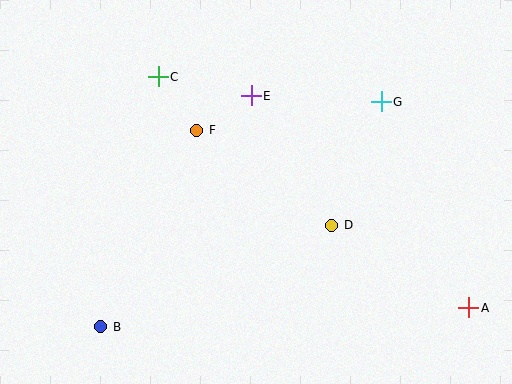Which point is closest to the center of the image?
Point D at (332, 225) is closest to the center.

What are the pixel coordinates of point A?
Point A is at (469, 308).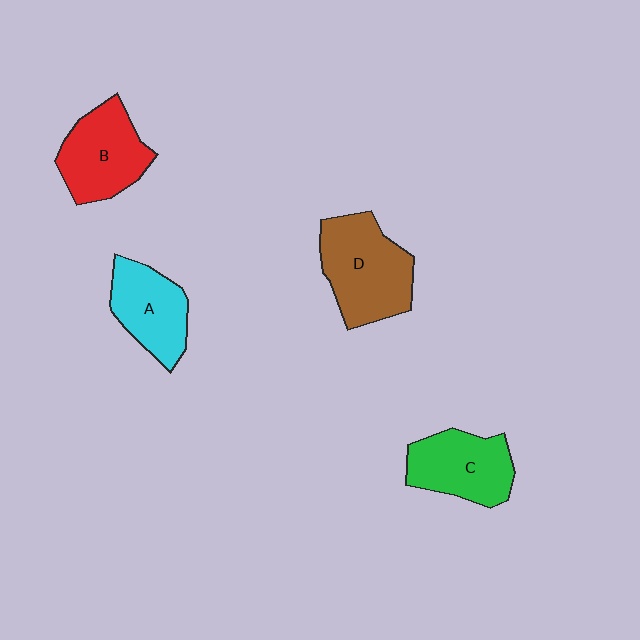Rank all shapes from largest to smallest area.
From largest to smallest: D (brown), B (red), C (green), A (cyan).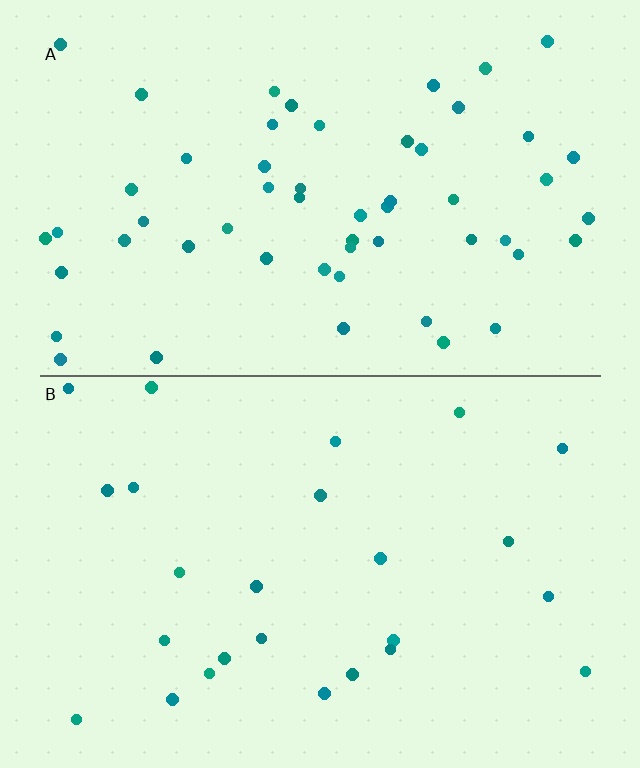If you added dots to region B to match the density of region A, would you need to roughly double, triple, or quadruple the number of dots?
Approximately double.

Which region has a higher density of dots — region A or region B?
A (the top).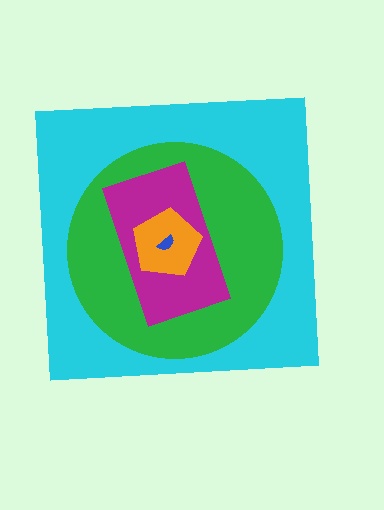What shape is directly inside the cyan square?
The green circle.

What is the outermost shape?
The cyan square.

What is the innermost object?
The blue semicircle.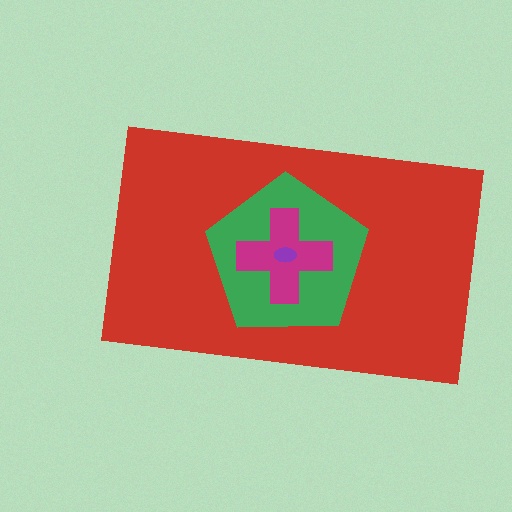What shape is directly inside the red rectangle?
The green pentagon.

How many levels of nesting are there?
4.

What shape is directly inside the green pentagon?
The magenta cross.